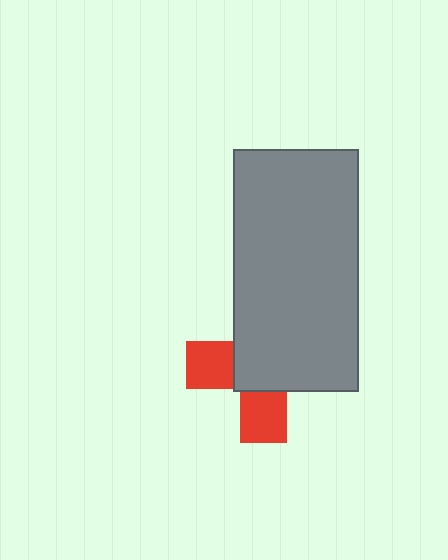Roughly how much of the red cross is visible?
A small part of it is visible (roughly 38%).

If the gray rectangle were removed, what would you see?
You would see the complete red cross.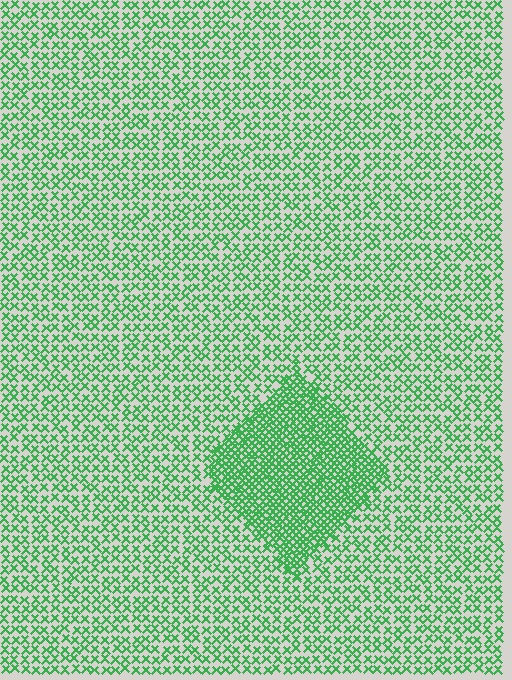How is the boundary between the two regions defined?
The boundary is defined by a change in element density (approximately 2.2x ratio). All elements are the same color, size, and shape.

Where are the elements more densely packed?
The elements are more densely packed inside the diamond boundary.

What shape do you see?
I see a diamond.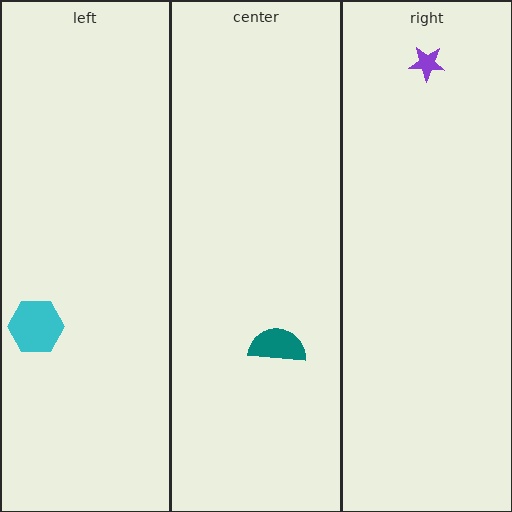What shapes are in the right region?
The purple star.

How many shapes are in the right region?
1.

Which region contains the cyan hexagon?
The left region.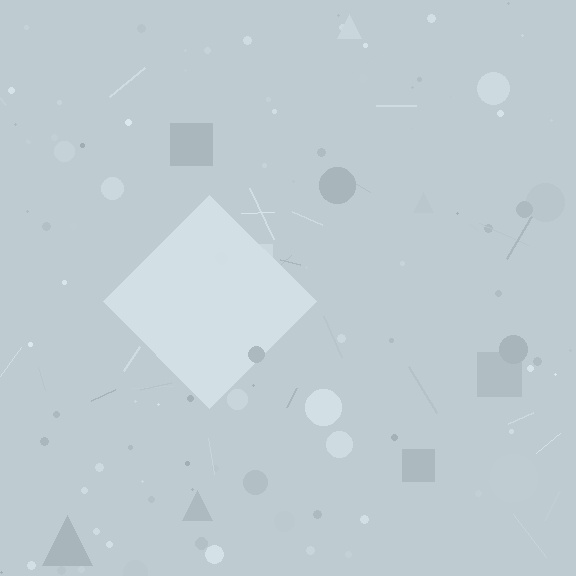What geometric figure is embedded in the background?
A diamond is embedded in the background.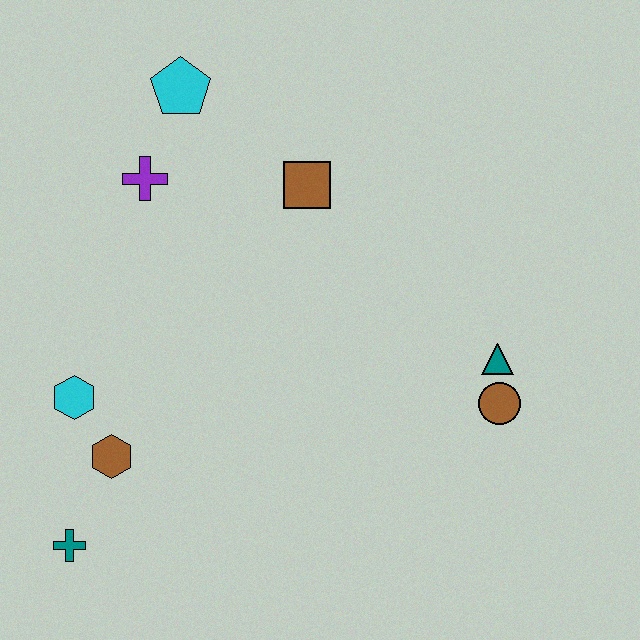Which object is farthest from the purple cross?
The brown circle is farthest from the purple cross.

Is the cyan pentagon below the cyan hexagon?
No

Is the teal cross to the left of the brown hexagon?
Yes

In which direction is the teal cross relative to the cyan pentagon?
The teal cross is below the cyan pentagon.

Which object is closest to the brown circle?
The teal triangle is closest to the brown circle.